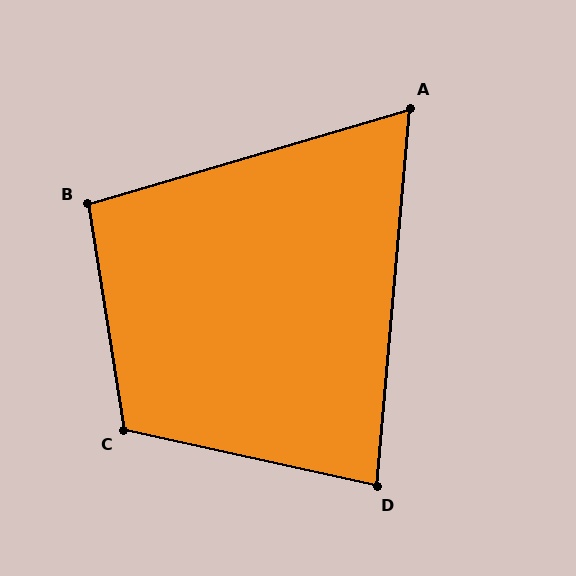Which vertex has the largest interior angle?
C, at approximately 111 degrees.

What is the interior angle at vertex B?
Approximately 97 degrees (obtuse).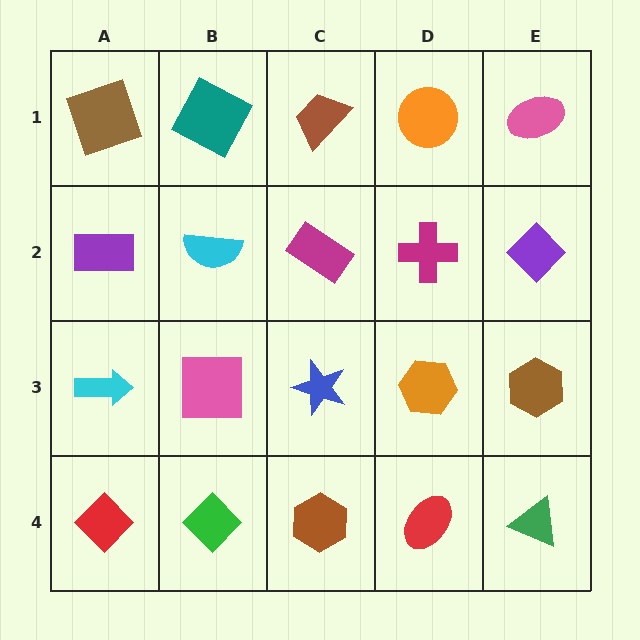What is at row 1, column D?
An orange circle.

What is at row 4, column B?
A green diamond.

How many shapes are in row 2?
5 shapes.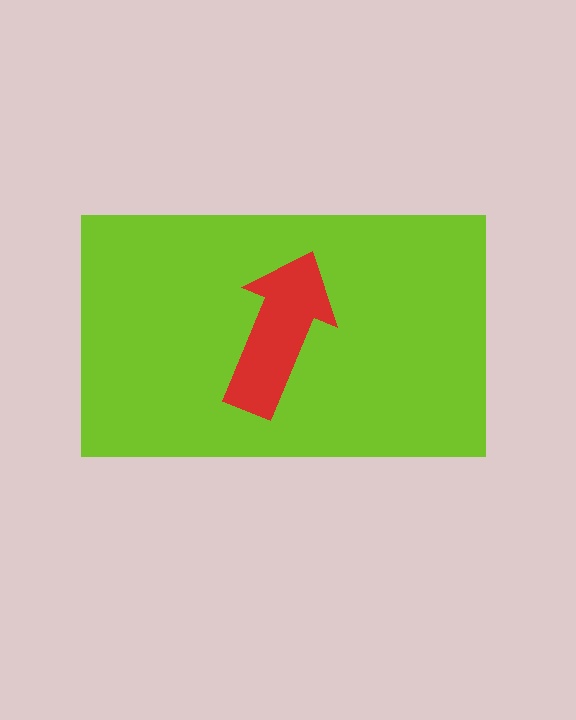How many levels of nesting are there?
2.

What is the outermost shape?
The lime rectangle.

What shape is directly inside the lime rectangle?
The red arrow.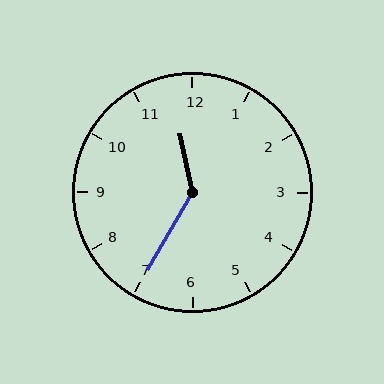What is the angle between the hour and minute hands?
Approximately 138 degrees.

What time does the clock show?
11:35.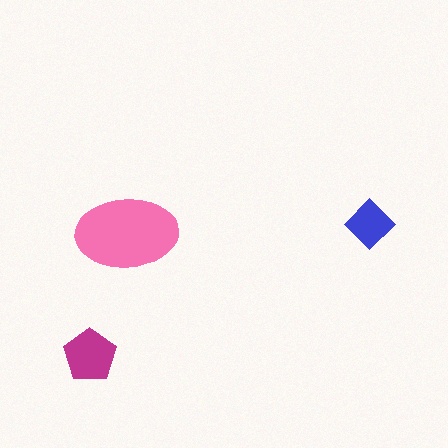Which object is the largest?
The pink ellipse.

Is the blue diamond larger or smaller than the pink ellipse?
Smaller.